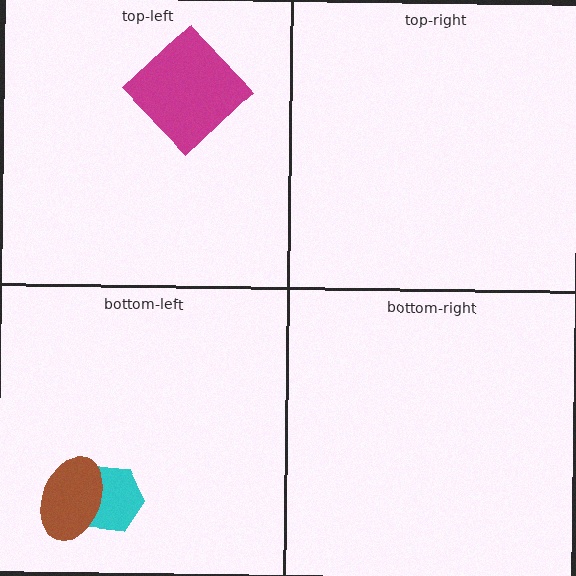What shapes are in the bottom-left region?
The cyan hexagon, the brown ellipse.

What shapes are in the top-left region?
The magenta diamond.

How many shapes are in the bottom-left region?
2.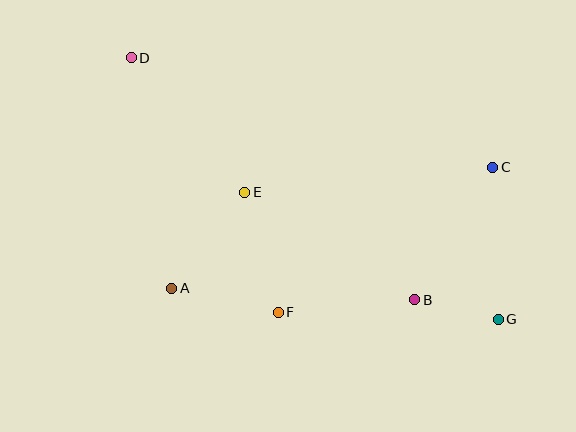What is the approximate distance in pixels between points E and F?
The distance between E and F is approximately 125 pixels.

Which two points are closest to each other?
Points B and G are closest to each other.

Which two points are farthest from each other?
Points D and G are farthest from each other.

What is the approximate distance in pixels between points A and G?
The distance between A and G is approximately 328 pixels.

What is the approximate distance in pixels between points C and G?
The distance between C and G is approximately 152 pixels.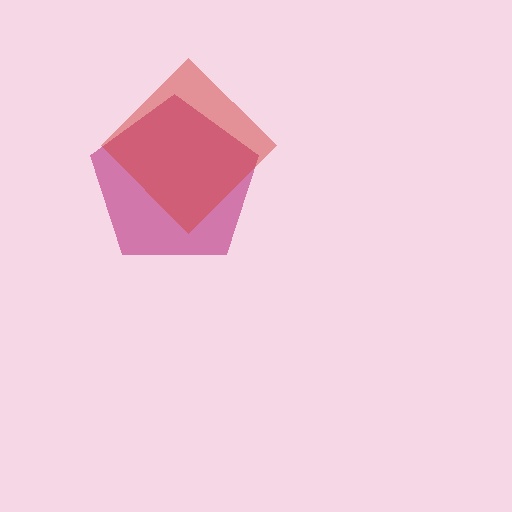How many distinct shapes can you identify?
There are 2 distinct shapes: a magenta pentagon, a red diamond.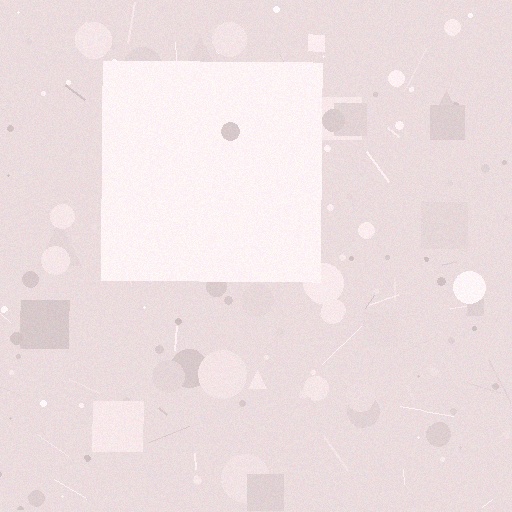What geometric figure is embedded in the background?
A square is embedded in the background.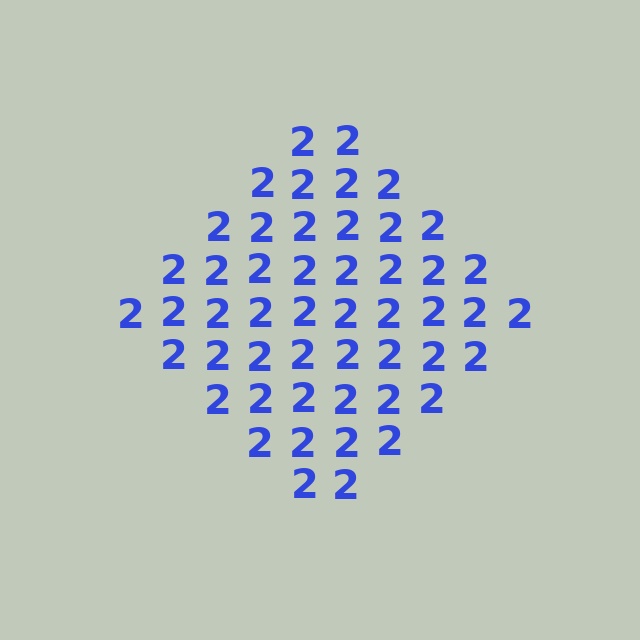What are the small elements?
The small elements are digit 2's.